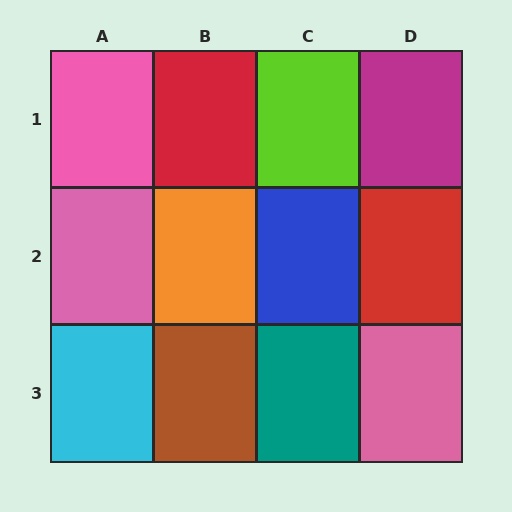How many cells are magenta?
1 cell is magenta.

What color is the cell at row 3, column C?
Teal.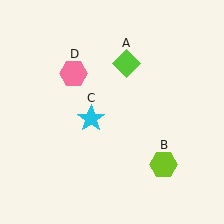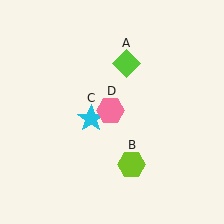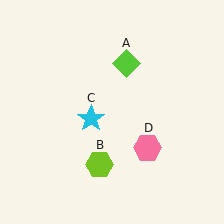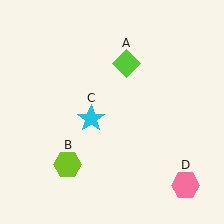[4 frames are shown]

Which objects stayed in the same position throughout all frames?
Lime diamond (object A) and cyan star (object C) remained stationary.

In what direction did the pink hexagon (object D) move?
The pink hexagon (object D) moved down and to the right.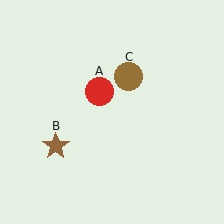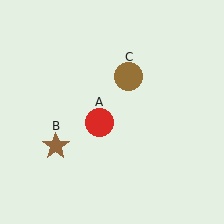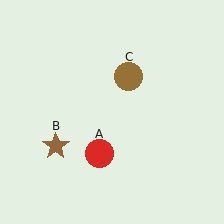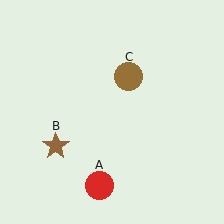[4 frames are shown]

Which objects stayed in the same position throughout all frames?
Brown star (object B) and brown circle (object C) remained stationary.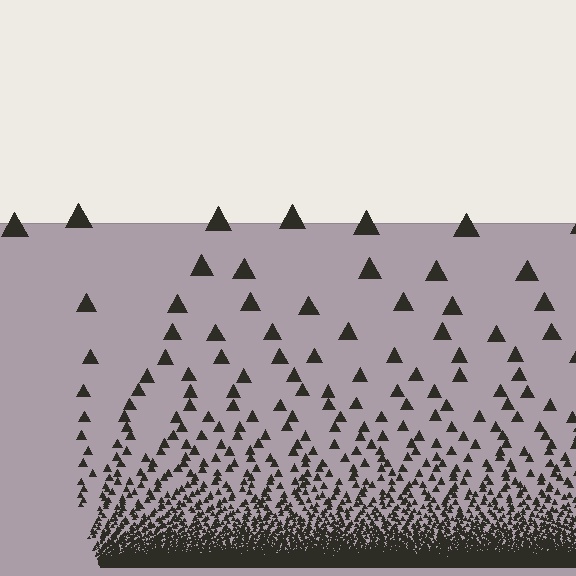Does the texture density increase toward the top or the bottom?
Density increases toward the bottom.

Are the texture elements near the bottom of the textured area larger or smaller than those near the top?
Smaller. The gradient is inverted — elements near the bottom are smaller and denser.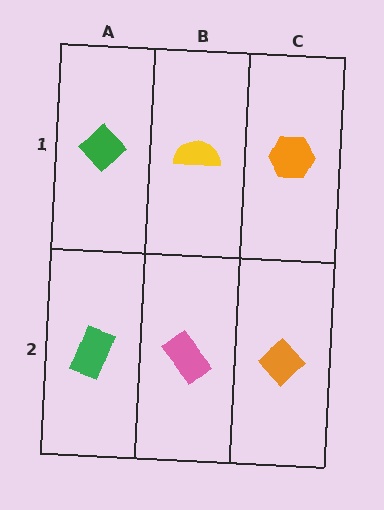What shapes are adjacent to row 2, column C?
An orange hexagon (row 1, column C), a pink rectangle (row 2, column B).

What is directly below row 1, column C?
An orange diamond.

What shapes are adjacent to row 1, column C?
An orange diamond (row 2, column C), a yellow semicircle (row 1, column B).